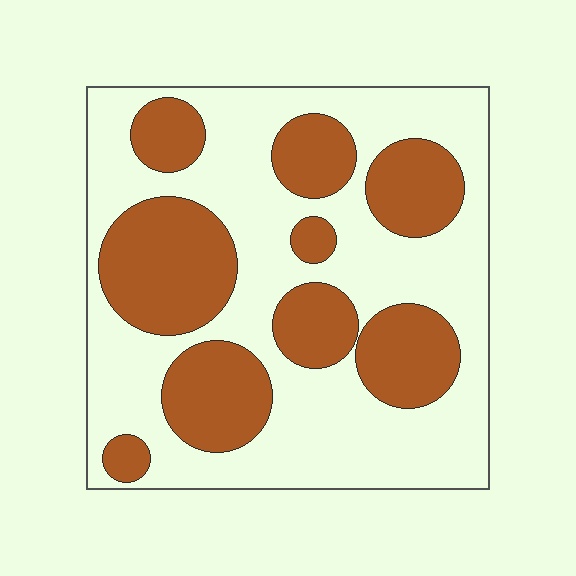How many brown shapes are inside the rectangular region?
9.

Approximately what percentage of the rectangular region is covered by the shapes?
Approximately 40%.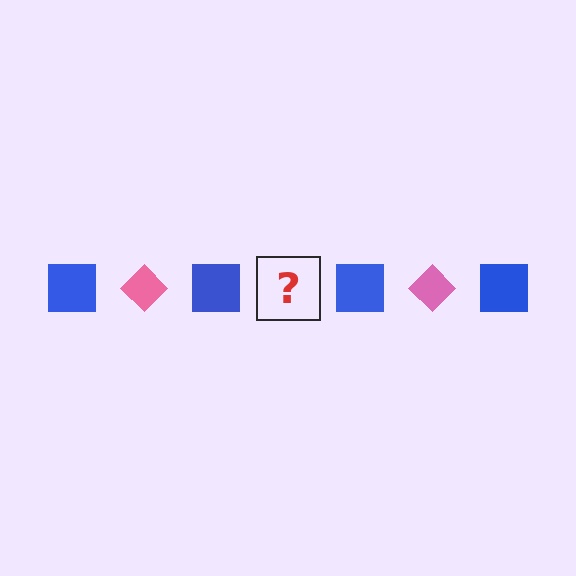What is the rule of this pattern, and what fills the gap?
The rule is that the pattern alternates between blue square and pink diamond. The gap should be filled with a pink diamond.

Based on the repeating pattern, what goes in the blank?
The blank should be a pink diamond.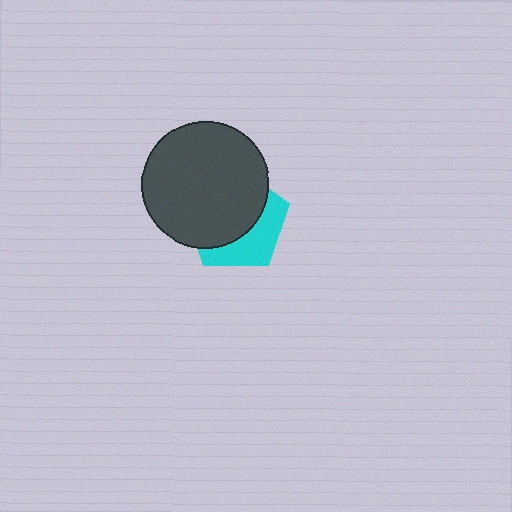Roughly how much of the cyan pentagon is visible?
A small part of it is visible (roughly 38%).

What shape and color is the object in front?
The object in front is a dark gray circle.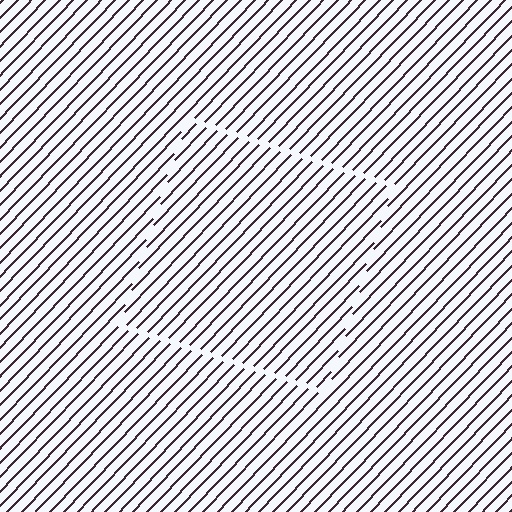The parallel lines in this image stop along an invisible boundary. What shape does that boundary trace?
An illusory square. The interior of the shape contains the same grating, shifted by half a period — the contour is defined by the phase discontinuity where line-ends from the inner and outer gratings abut.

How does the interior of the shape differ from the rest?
The interior of the shape contains the same grating, shifted by half a period — the contour is defined by the phase discontinuity where line-ends from the inner and outer gratings abut.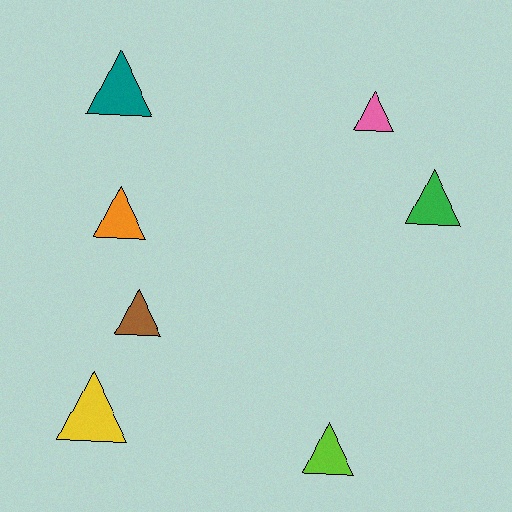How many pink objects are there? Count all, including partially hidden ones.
There is 1 pink object.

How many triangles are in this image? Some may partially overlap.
There are 7 triangles.